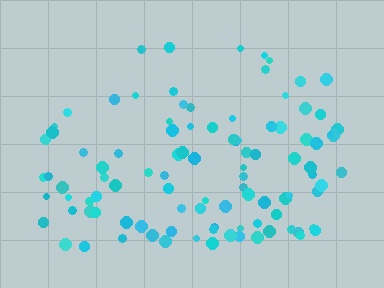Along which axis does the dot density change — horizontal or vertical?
Vertical.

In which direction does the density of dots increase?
From top to bottom, with the bottom side densest.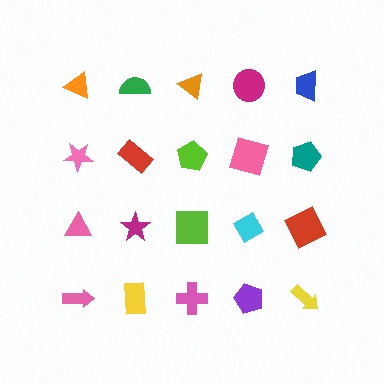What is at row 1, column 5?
A blue trapezoid.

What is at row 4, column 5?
A yellow arrow.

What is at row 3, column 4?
A cyan diamond.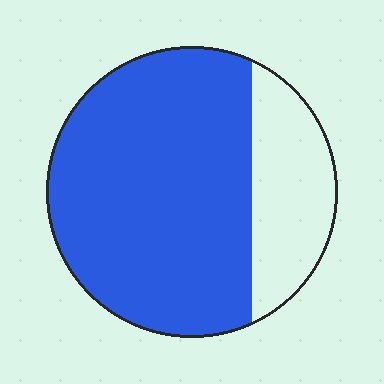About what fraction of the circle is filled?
About three quarters (3/4).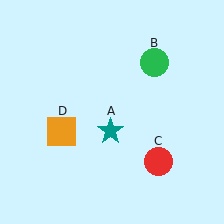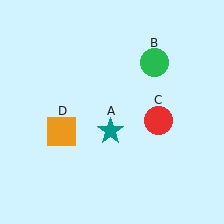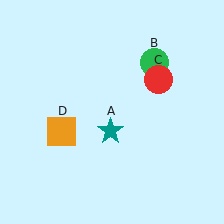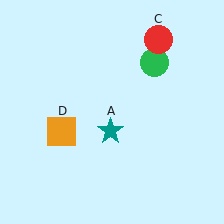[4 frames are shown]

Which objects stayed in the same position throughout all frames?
Teal star (object A) and green circle (object B) and orange square (object D) remained stationary.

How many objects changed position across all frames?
1 object changed position: red circle (object C).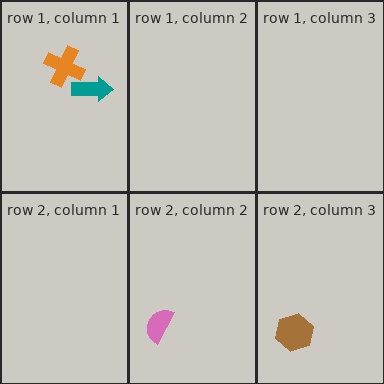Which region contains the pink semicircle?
The row 2, column 2 region.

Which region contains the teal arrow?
The row 1, column 1 region.